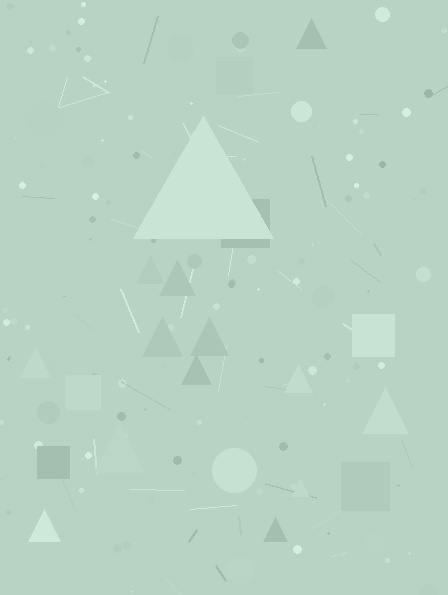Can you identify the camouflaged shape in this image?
The camouflaged shape is a triangle.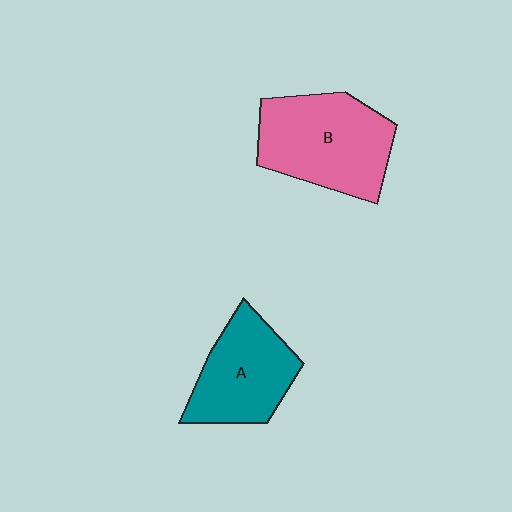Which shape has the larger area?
Shape B (pink).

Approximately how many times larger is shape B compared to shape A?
Approximately 1.3 times.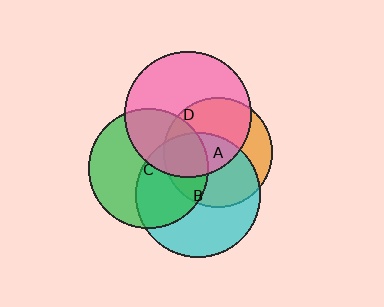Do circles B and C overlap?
Yes.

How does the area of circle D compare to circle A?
Approximately 1.3 times.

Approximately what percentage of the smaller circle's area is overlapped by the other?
Approximately 45%.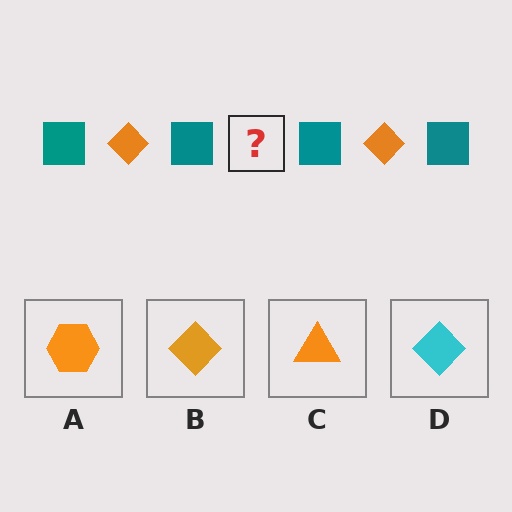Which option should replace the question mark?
Option B.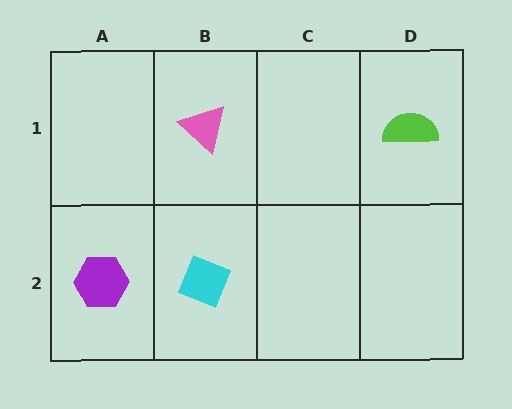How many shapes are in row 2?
2 shapes.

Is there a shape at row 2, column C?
No, that cell is empty.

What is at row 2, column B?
A cyan diamond.